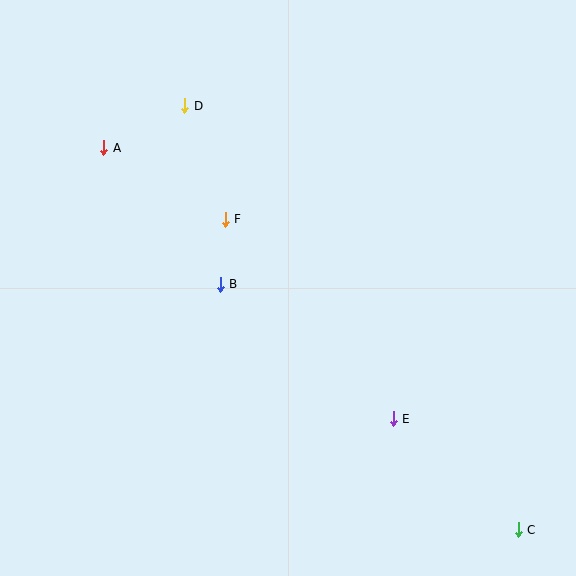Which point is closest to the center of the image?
Point B at (220, 284) is closest to the center.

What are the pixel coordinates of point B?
Point B is at (220, 284).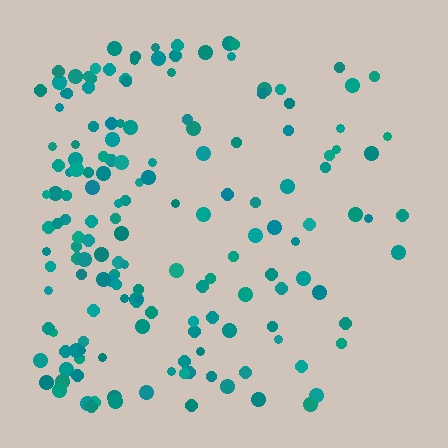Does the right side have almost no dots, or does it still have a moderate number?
Still a moderate number, just noticeably fewer than the left.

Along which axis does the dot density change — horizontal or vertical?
Horizontal.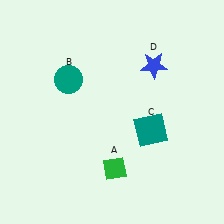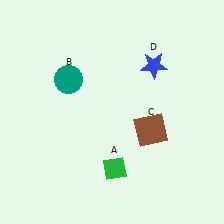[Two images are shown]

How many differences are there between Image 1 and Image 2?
There is 1 difference between the two images.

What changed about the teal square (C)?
In Image 1, C is teal. In Image 2, it changed to brown.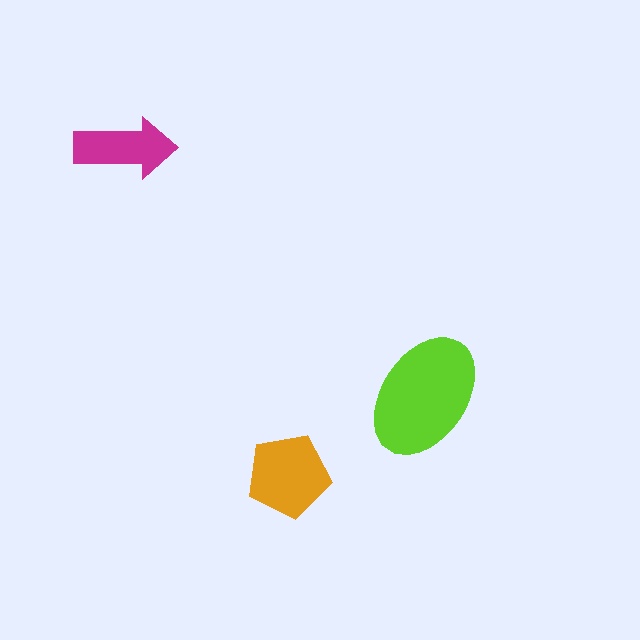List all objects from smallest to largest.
The magenta arrow, the orange pentagon, the lime ellipse.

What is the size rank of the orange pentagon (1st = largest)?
2nd.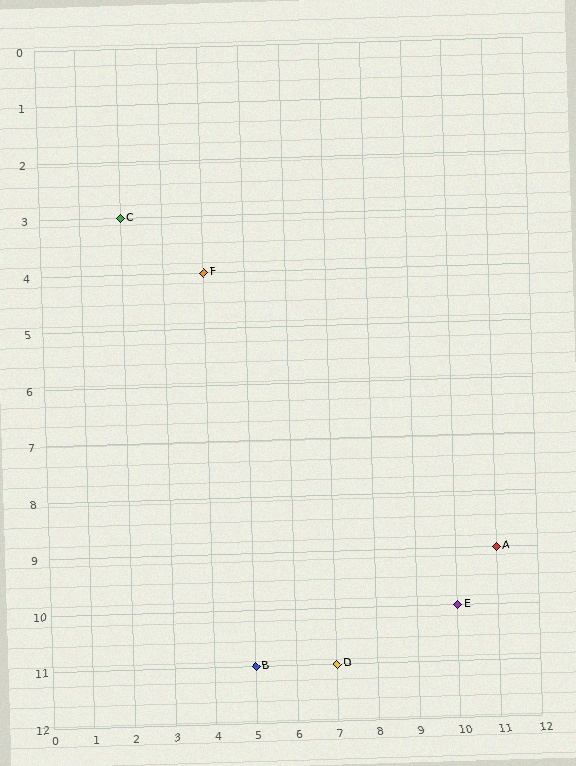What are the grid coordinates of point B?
Point B is at grid coordinates (5, 11).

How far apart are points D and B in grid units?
Points D and B are 2 columns apart.